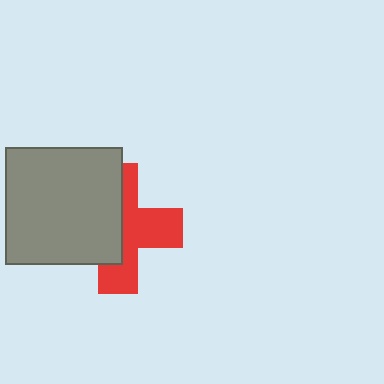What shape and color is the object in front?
The object in front is a gray square.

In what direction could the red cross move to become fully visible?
The red cross could move right. That would shift it out from behind the gray square entirely.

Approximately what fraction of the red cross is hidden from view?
Roughly 51% of the red cross is hidden behind the gray square.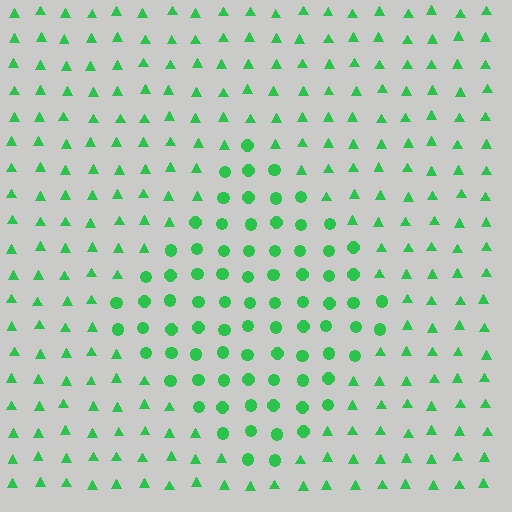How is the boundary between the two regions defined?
The boundary is defined by a change in element shape: circles inside vs. triangles outside. All elements share the same color and spacing.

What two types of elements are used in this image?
The image uses circles inside the diamond region and triangles outside it.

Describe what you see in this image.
The image is filled with small green elements arranged in a uniform grid. A diamond-shaped region contains circles, while the surrounding area contains triangles. The boundary is defined purely by the change in element shape.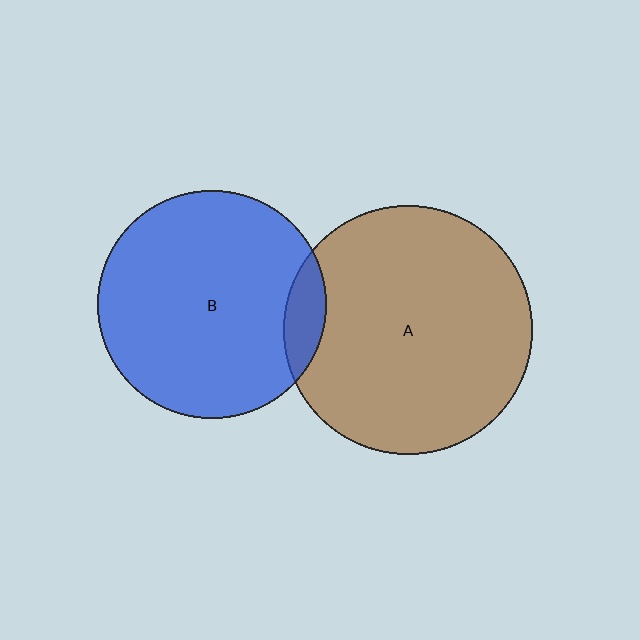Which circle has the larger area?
Circle A (brown).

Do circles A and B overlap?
Yes.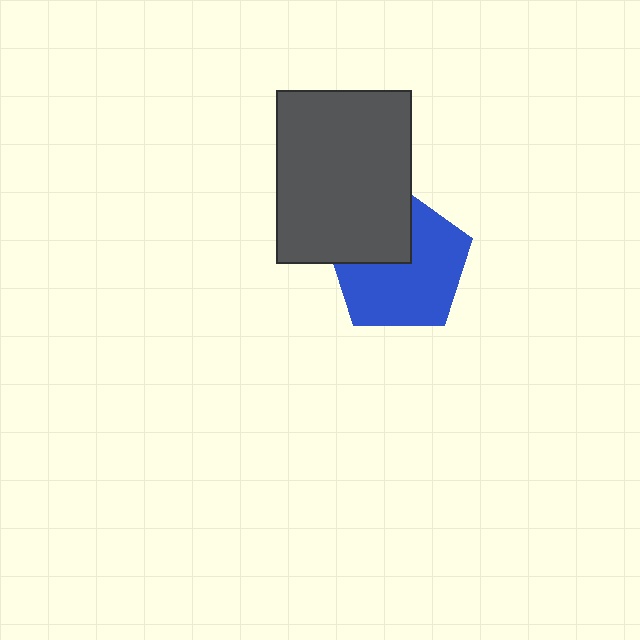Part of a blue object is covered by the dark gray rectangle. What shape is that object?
It is a pentagon.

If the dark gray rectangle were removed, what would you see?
You would see the complete blue pentagon.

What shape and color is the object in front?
The object in front is a dark gray rectangle.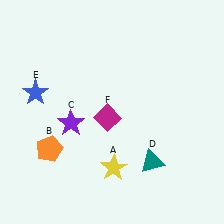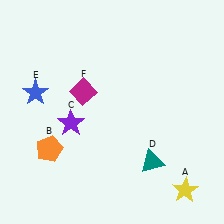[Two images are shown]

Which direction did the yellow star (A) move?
The yellow star (A) moved right.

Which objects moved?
The objects that moved are: the yellow star (A), the magenta diamond (F).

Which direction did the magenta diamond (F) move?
The magenta diamond (F) moved up.